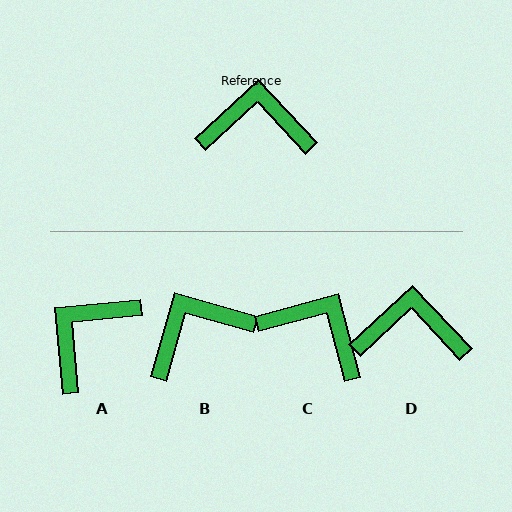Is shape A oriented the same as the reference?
No, it is off by about 53 degrees.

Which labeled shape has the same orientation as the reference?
D.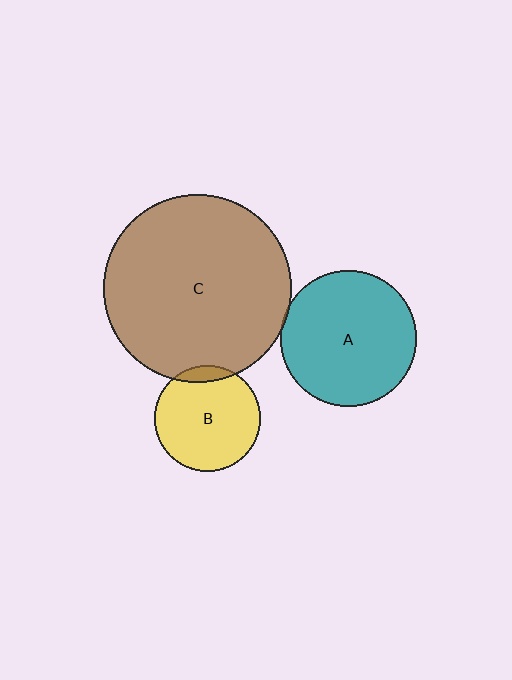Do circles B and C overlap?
Yes.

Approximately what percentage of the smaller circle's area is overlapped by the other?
Approximately 10%.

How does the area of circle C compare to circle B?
Approximately 3.1 times.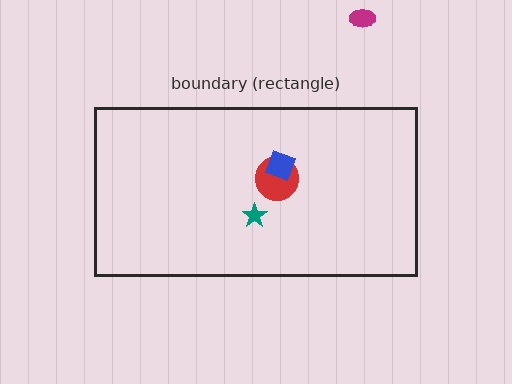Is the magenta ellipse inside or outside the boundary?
Outside.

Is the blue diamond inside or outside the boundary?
Inside.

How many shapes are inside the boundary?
3 inside, 1 outside.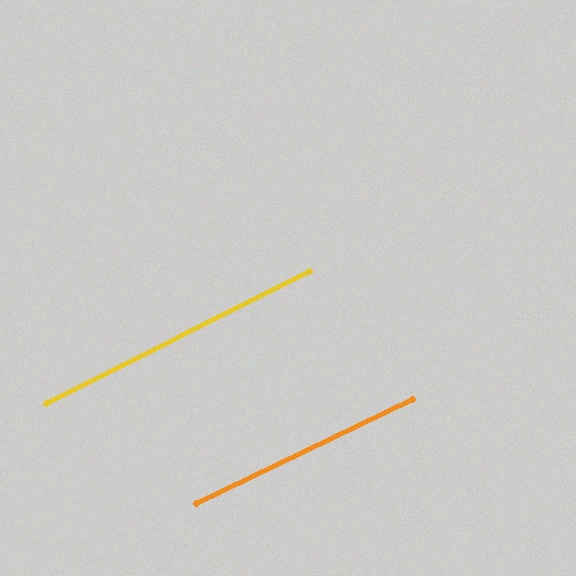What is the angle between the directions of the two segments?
Approximately 1 degree.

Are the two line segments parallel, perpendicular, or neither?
Parallel — their directions differ by only 0.8°.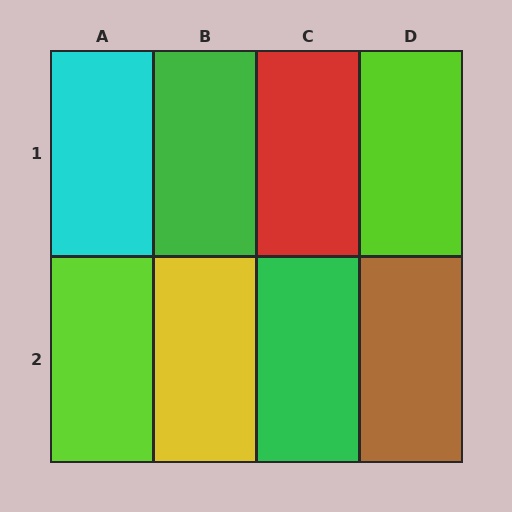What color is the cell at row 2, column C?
Green.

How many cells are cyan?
1 cell is cyan.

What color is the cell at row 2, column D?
Brown.